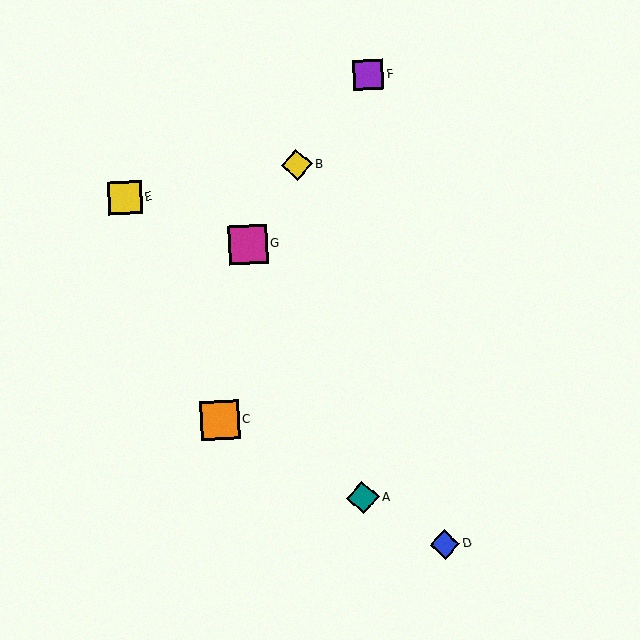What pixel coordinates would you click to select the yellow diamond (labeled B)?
Click at (297, 165) to select the yellow diamond B.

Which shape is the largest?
The orange square (labeled C) is the largest.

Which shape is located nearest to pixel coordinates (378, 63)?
The purple square (labeled F) at (368, 75) is nearest to that location.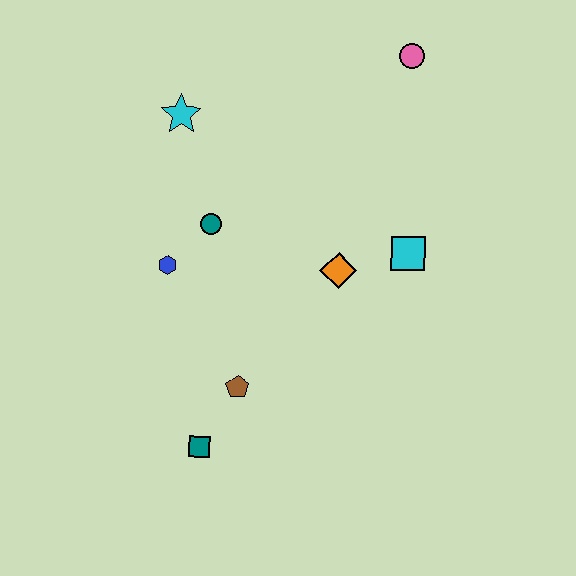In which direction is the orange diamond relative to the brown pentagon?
The orange diamond is above the brown pentagon.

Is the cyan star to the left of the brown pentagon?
Yes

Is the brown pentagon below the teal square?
No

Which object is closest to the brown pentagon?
The teal square is closest to the brown pentagon.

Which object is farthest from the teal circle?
The pink circle is farthest from the teal circle.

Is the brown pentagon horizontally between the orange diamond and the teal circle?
Yes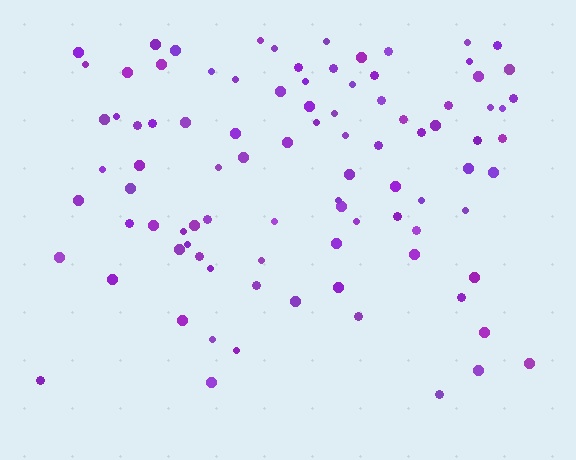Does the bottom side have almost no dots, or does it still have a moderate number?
Still a moderate number, just noticeably fewer than the top.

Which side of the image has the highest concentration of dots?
The top.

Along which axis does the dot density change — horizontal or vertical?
Vertical.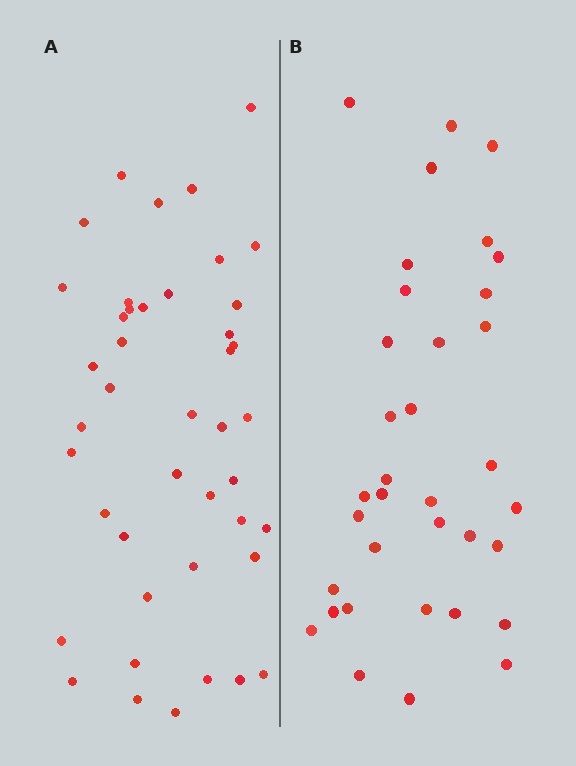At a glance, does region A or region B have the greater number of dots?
Region A (the left region) has more dots.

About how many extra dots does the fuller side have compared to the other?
Region A has roughly 8 or so more dots than region B.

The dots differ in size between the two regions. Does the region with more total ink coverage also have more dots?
No. Region B has more total ink coverage because its dots are larger, but region A actually contains more individual dots. Total area can be misleading — the number of items is what matters here.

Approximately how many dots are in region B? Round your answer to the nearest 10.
About 40 dots. (The exact count is 35, which rounds to 40.)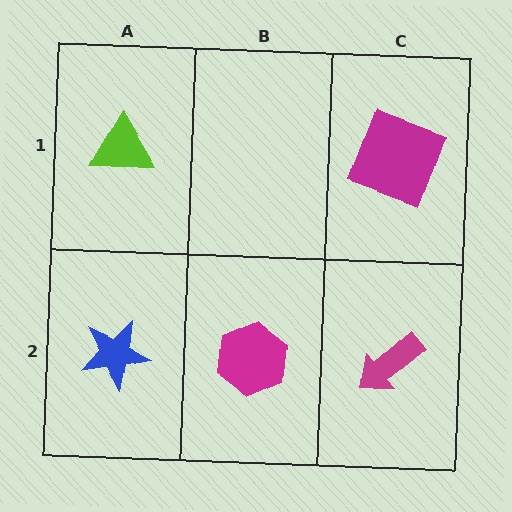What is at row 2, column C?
A magenta arrow.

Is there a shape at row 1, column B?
No, that cell is empty.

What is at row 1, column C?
A magenta square.